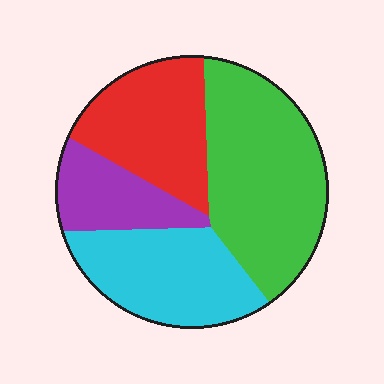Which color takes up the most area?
Green, at roughly 35%.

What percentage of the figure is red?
Red takes up between a sixth and a third of the figure.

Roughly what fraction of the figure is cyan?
Cyan covers about 25% of the figure.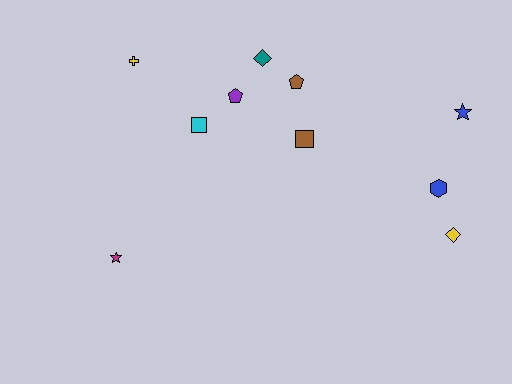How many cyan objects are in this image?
There is 1 cyan object.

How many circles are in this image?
There are no circles.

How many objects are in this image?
There are 10 objects.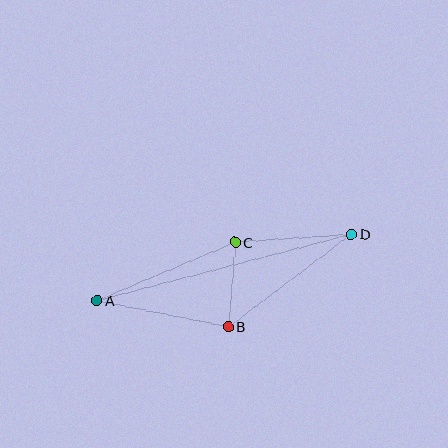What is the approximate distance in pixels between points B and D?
The distance between B and D is approximately 154 pixels.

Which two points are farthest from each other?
Points A and D are farthest from each other.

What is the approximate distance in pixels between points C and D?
The distance between C and D is approximately 116 pixels.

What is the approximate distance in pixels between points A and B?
The distance between A and B is approximately 134 pixels.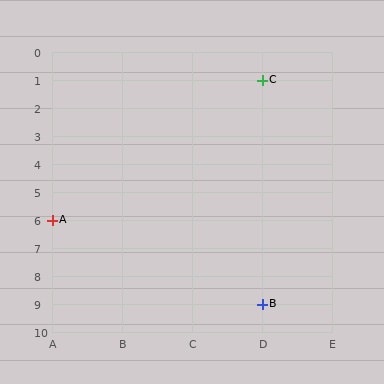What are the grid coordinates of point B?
Point B is at grid coordinates (D, 9).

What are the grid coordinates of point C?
Point C is at grid coordinates (D, 1).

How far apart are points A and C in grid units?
Points A and C are 3 columns and 5 rows apart (about 5.8 grid units diagonally).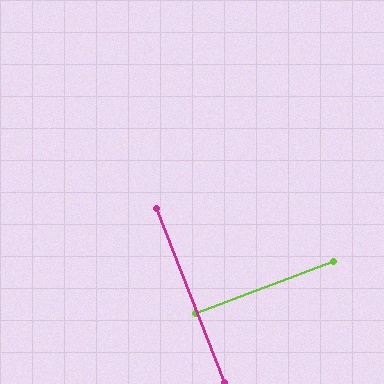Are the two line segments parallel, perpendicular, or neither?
Perpendicular — they meet at approximately 89°.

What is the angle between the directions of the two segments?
Approximately 89 degrees.